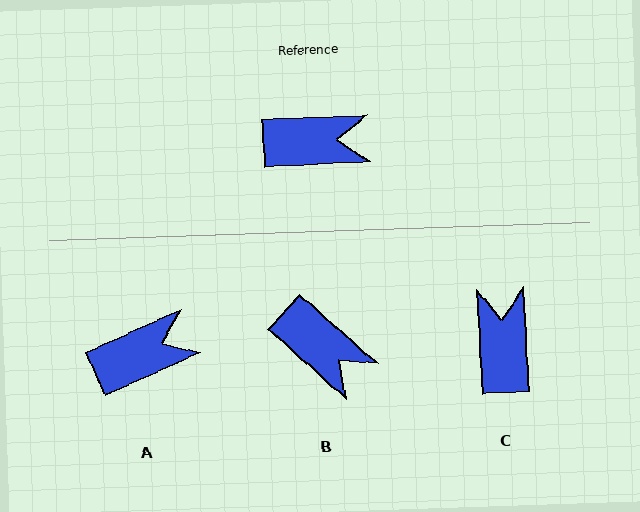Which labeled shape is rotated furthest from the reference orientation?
C, about 90 degrees away.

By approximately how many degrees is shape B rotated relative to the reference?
Approximately 44 degrees clockwise.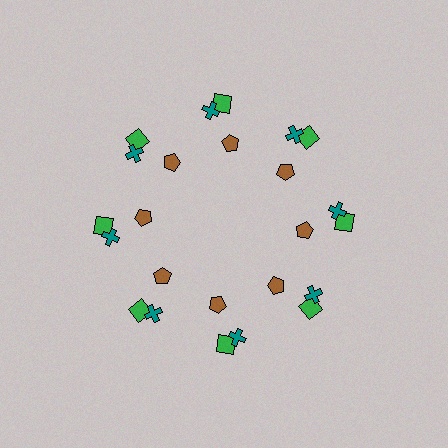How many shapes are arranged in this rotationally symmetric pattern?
There are 24 shapes, arranged in 8 groups of 3.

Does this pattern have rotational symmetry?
Yes, this pattern has 8-fold rotational symmetry. It looks the same after rotating 45 degrees around the center.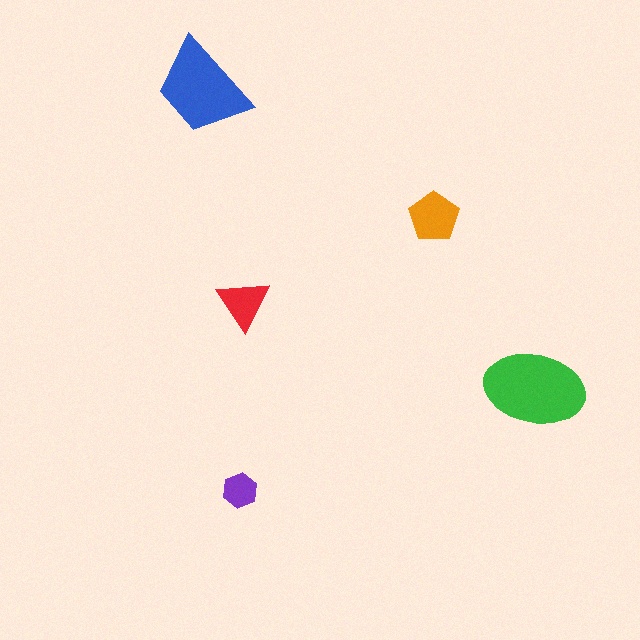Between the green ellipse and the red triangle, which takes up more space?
The green ellipse.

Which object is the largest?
The green ellipse.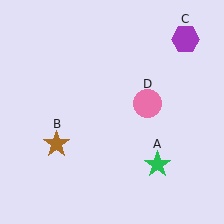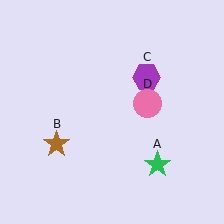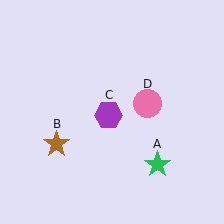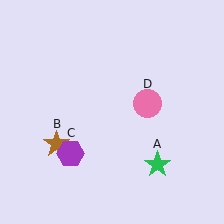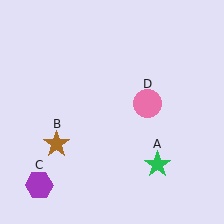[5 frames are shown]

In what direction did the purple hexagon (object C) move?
The purple hexagon (object C) moved down and to the left.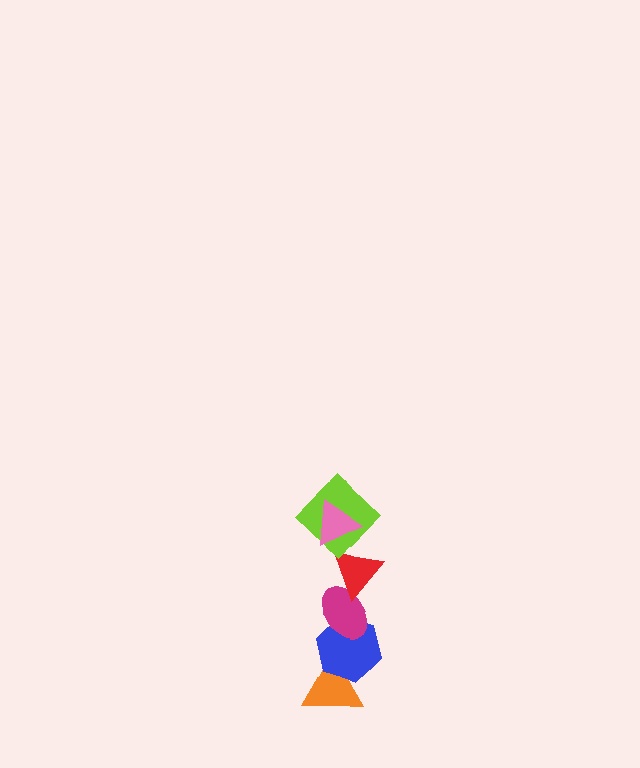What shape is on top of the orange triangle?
The blue hexagon is on top of the orange triangle.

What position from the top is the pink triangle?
The pink triangle is 1st from the top.